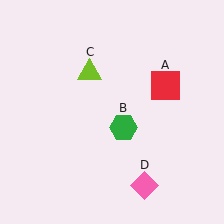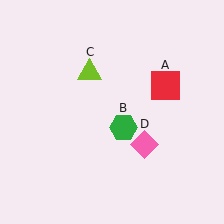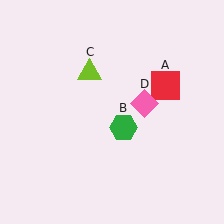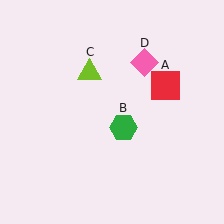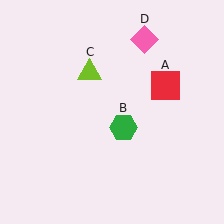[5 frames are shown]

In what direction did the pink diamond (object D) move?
The pink diamond (object D) moved up.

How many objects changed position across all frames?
1 object changed position: pink diamond (object D).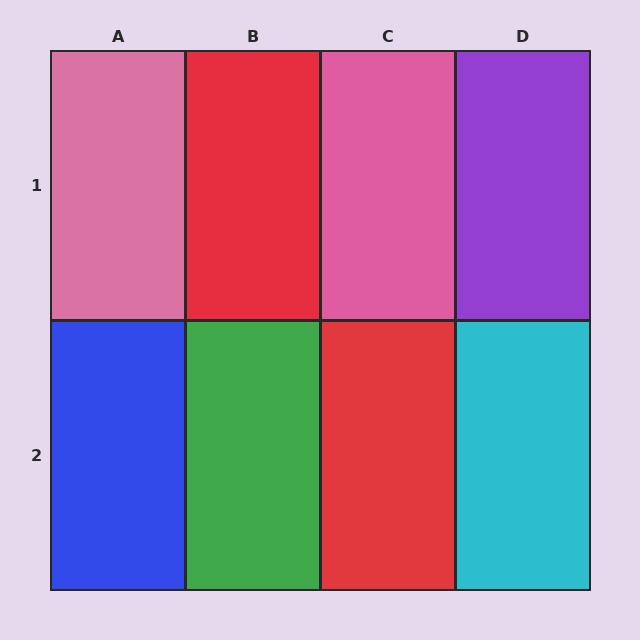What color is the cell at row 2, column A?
Blue.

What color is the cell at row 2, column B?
Green.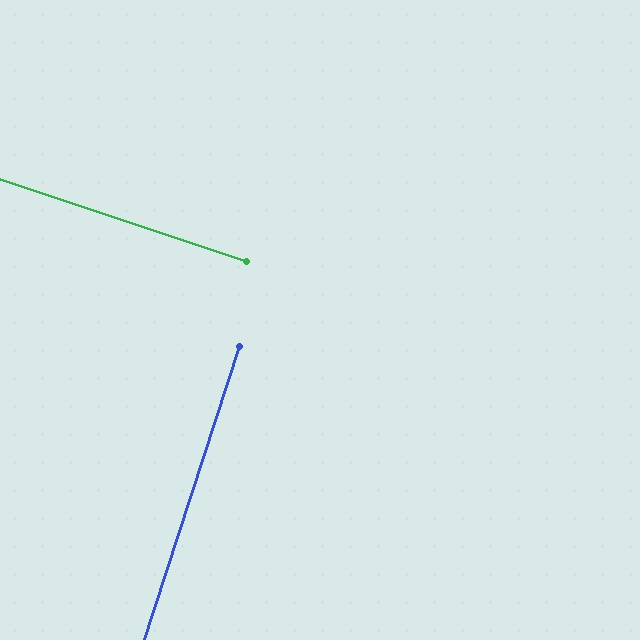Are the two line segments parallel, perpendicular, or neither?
Perpendicular — they meet at approximately 90°.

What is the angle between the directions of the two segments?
Approximately 90 degrees.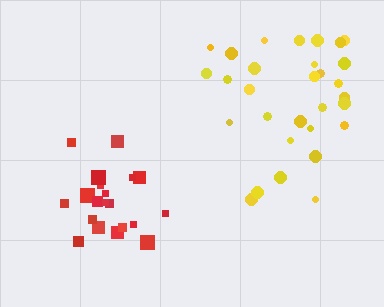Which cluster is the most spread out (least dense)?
Yellow.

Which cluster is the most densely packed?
Red.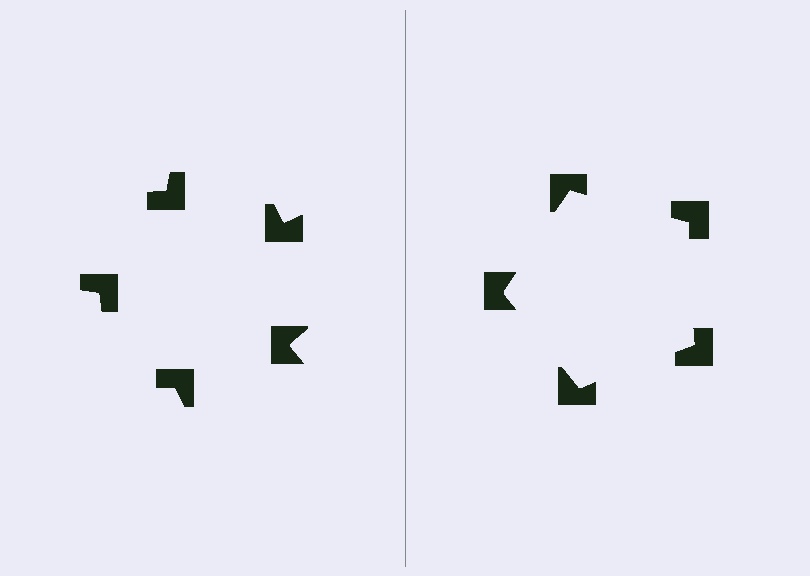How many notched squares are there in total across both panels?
10 — 5 on each side.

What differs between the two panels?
The notched squares are positioned identically on both sides; only the wedge orientations differ. On the right they align to a pentagon; on the left they are misaligned.